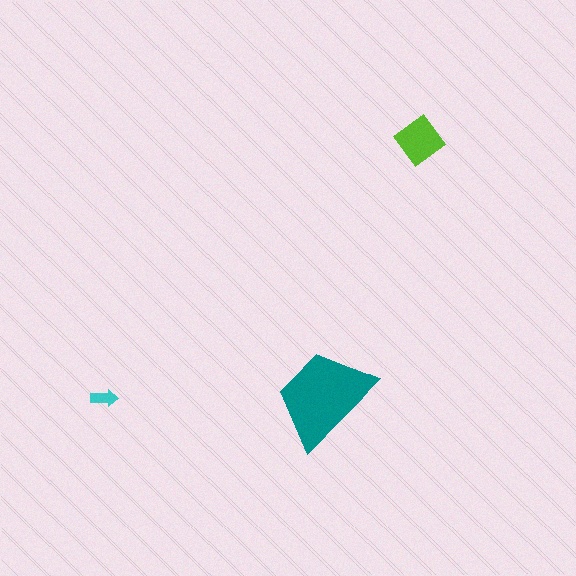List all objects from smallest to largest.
The cyan arrow, the lime diamond, the teal trapezoid.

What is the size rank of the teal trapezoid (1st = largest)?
1st.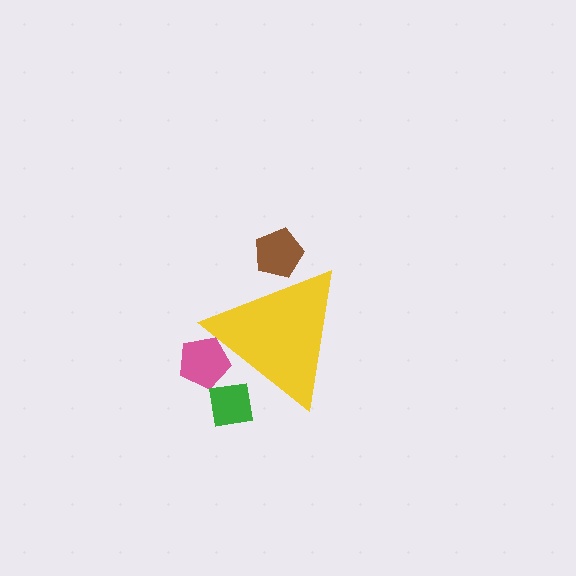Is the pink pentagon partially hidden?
Yes, the pink pentagon is partially hidden behind the yellow triangle.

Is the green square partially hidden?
Yes, the green square is partially hidden behind the yellow triangle.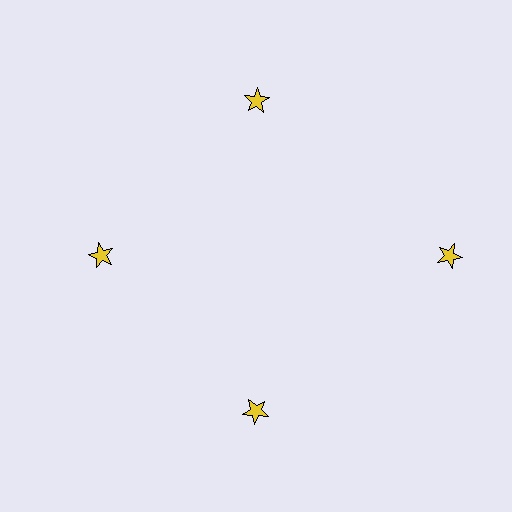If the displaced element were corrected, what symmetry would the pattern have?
It would have 4-fold rotational symmetry — the pattern would map onto itself every 90 degrees.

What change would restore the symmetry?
The symmetry would be restored by moving it inward, back onto the ring so that all 4 stars sit at equal angles and equal distance from the center.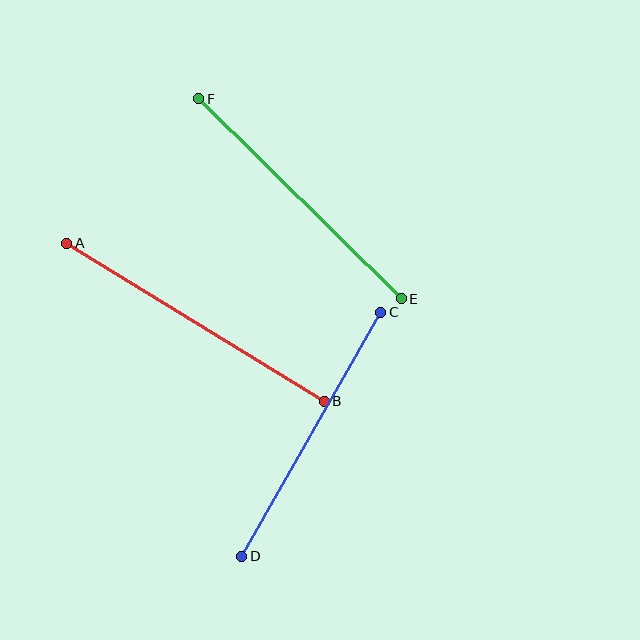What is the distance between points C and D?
The distance is approximately 281 pixels.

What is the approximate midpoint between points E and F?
The midpoint is at approximately (300, 199) pixels.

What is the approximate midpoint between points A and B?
The midpoint is at approximately (196, 322) pixels.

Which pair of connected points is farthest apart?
Points A and B are farthest apart.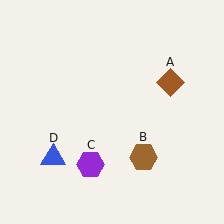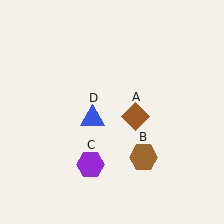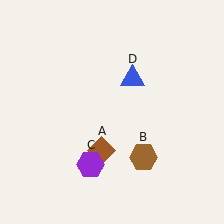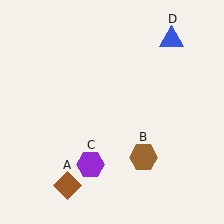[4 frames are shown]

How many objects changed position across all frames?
2 objects changed position: brown diamond (object A), blue triangle (object D).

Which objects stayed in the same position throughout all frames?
Brown hexagon (object B) and purple hexagon (object C) remained stationary.